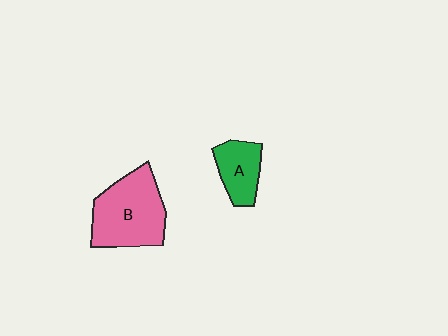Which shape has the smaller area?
Shape A (green).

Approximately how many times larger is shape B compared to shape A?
Approximately 2.0 times.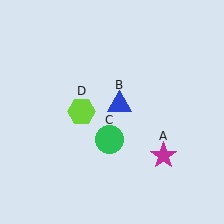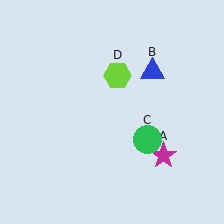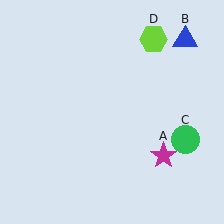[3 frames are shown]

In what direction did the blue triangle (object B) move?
The blue triangle (object B) moved up and to the right.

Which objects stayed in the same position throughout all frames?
Magenta star (object A) remained stationary.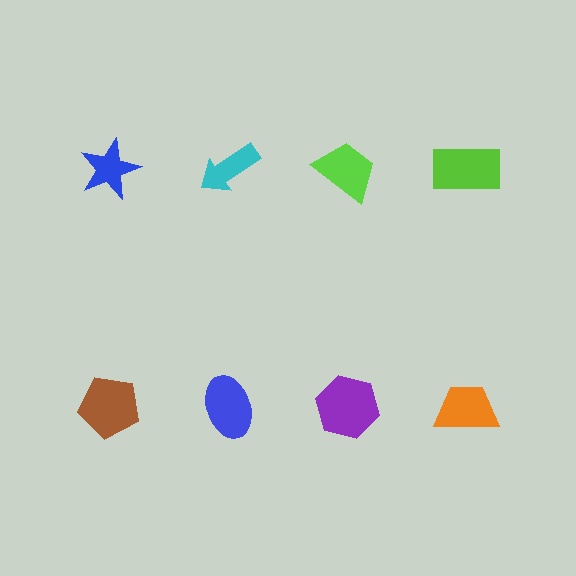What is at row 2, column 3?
A purple hexagon.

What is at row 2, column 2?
A blue ellipse.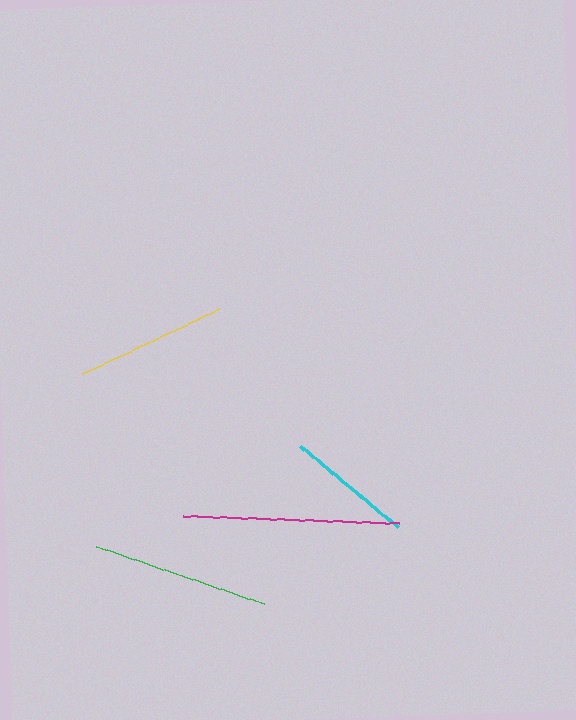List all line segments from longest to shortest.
From longest to shortest: magenta, green, yellow, cyan.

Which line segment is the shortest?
The cyan line is the shortest at approximately 127 pixels.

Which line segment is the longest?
The magenta line is the longest at approximately 215 pixels.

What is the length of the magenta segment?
The magenta segment is approximately 215 pixels long.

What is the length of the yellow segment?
The yellow segment is approximately 152 pixels long.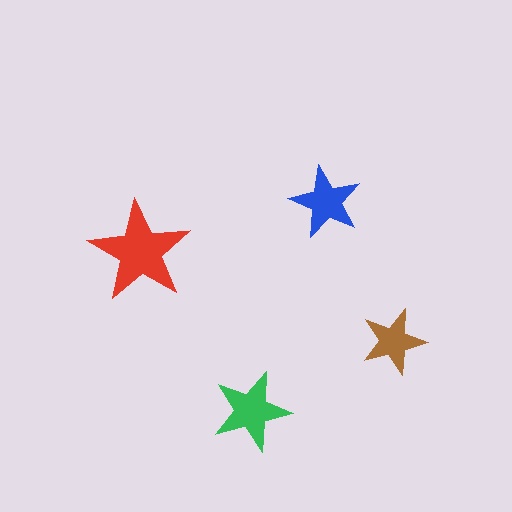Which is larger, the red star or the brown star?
The red one.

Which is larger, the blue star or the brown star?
The blue one.